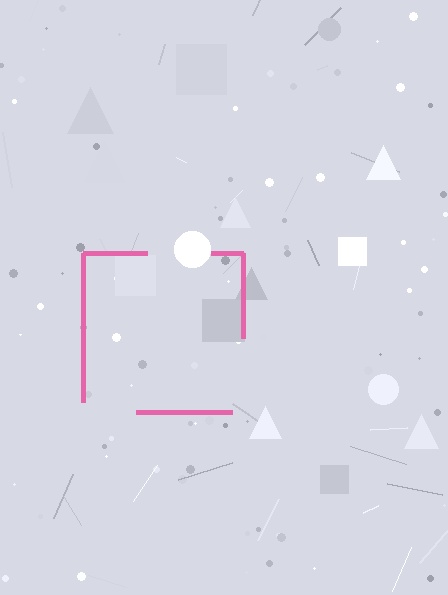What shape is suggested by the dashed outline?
The dashed outline suggests a square.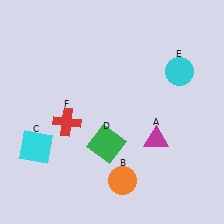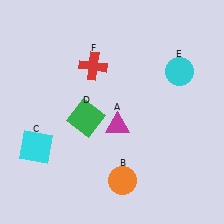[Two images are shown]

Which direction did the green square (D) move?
The green square (D) moved up.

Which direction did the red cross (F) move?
The red cross (F) moved up.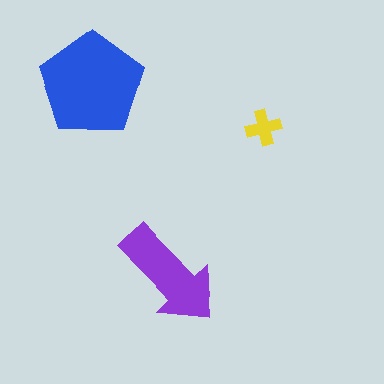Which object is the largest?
The blue pentagon.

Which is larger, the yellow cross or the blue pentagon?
The blue pentagon.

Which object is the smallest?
The yellow cross.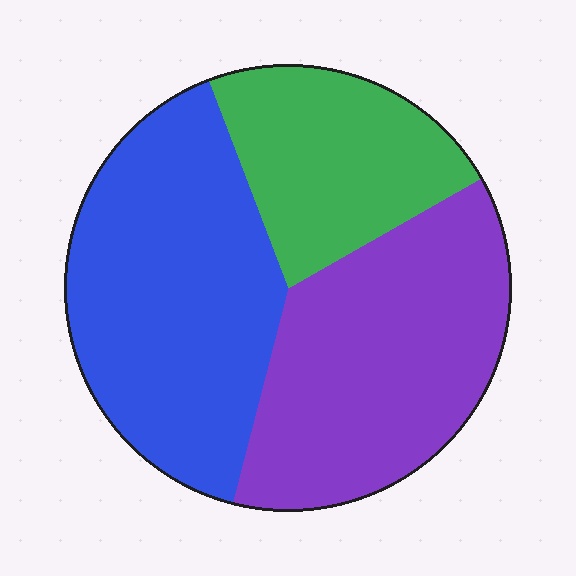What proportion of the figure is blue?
Blue covers around 40% of the figure.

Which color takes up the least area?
Green, at roughly 25%.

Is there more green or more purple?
Purple.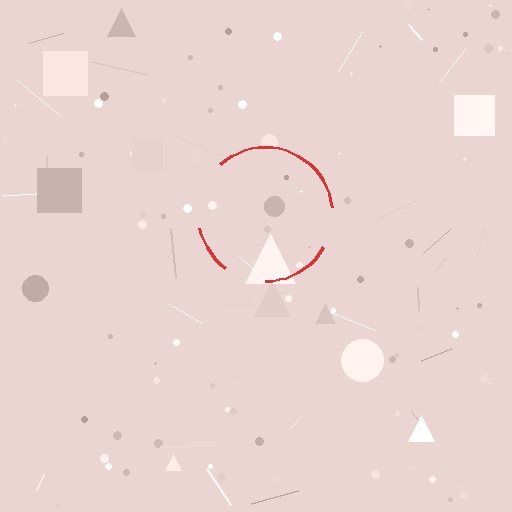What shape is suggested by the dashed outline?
The dashed outline suggests a circle.